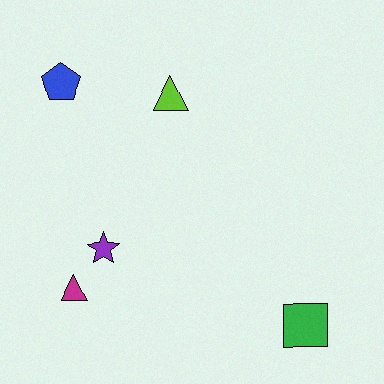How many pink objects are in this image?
There are no pink objects.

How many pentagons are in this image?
There is 1 pentagon.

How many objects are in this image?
There are 5 objects.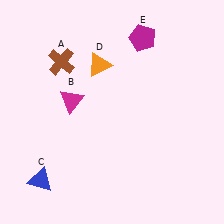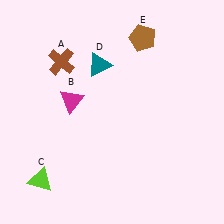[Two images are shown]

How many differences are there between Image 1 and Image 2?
There are 3 differences between the two images.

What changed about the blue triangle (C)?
In Image 1, C is blue. In Image 2, it changed to lime.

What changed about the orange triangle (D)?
In Image 1, D is orange. In Image 2, it changed to teal.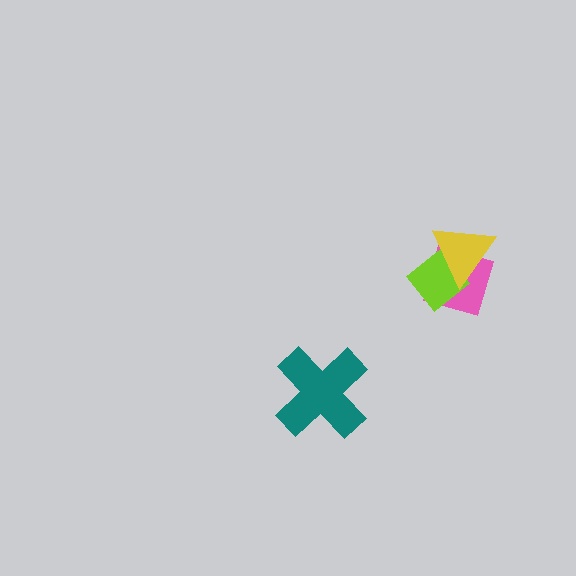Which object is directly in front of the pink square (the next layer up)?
The lime diamond is directly in front of the pink square.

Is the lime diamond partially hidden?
Yes, it is partially covered by another shape.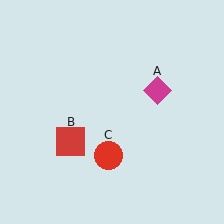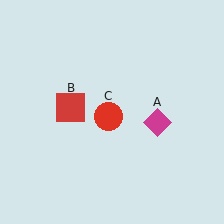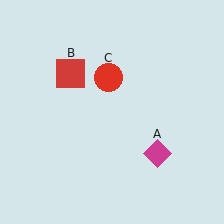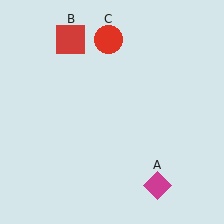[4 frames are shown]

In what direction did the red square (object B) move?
The red square (object B) moved up.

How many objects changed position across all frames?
3 objects changed position: magenta diamond (object A), red square (object B), red circle (object C).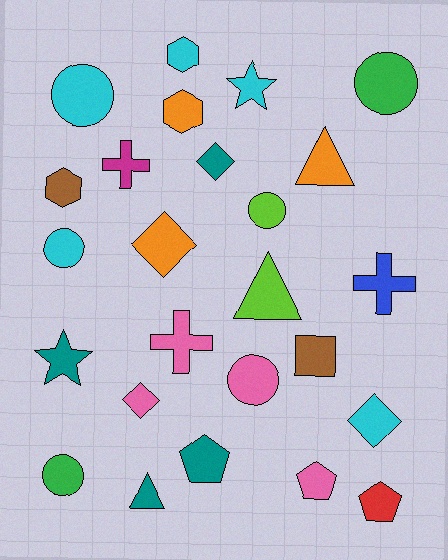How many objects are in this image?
There are 25 objects.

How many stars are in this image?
There are 2 stars.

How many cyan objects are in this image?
There are 5 cyan objects.